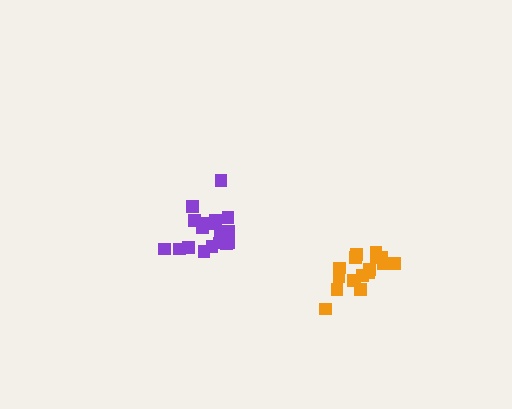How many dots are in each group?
Group 1: 17 dots, Group 2: 18 dots (35 total).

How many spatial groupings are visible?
There are 2 spatial groupings.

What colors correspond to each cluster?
The clusters are colored: purple, orange.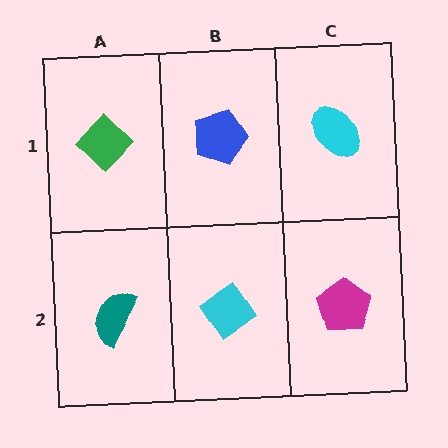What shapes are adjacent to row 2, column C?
A cyan ellipse (row 1, column C), a cyan diamond (row 2, column B).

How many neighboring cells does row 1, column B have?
3.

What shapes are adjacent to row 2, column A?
A green diamond (row 1, column A), a cyan diamond (row 2, column B).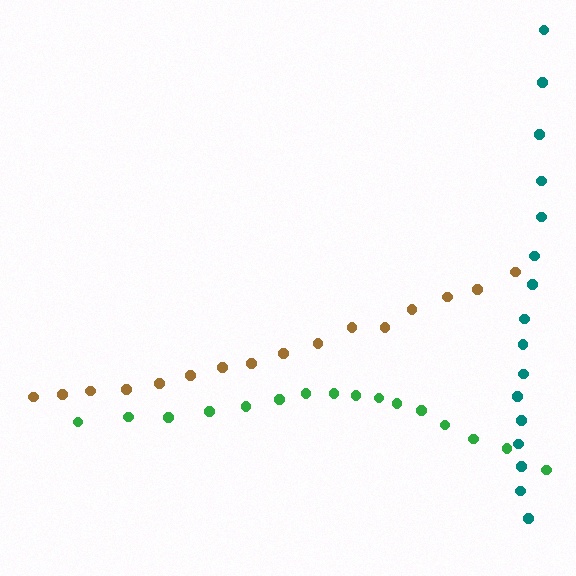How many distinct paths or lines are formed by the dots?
There are 3 distinct paths.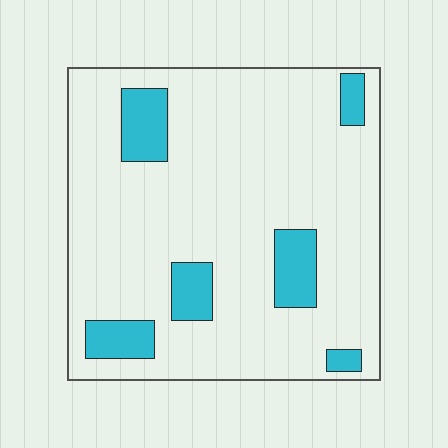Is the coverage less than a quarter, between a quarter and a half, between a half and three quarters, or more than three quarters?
Less than a quarter.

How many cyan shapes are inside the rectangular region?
6.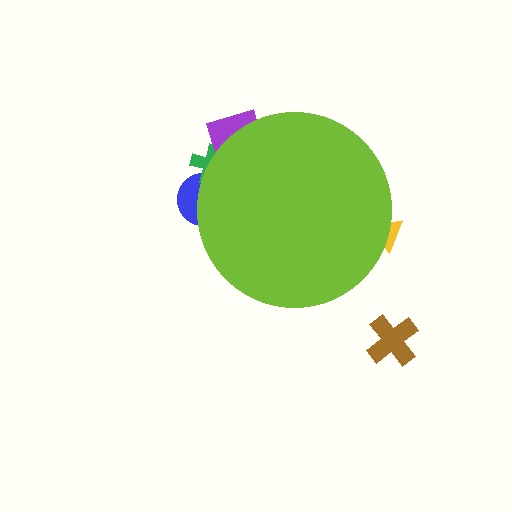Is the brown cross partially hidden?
No, the brown cross is fully visible.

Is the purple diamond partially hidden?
Yes, the purple diamond is partially hidden behind the lime circle.